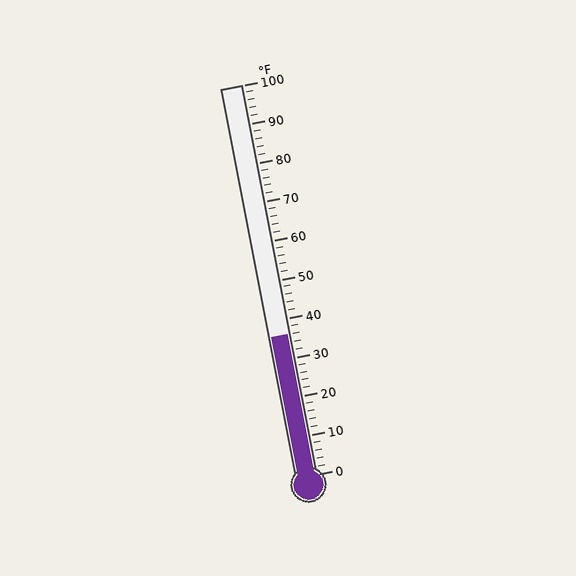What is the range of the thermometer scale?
The thermometer scale ranges from 0°F to 100°F.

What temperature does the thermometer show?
The thermometer shows approximately 36°F.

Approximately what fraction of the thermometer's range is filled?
The thermometer is filled to approximately 35% of its range.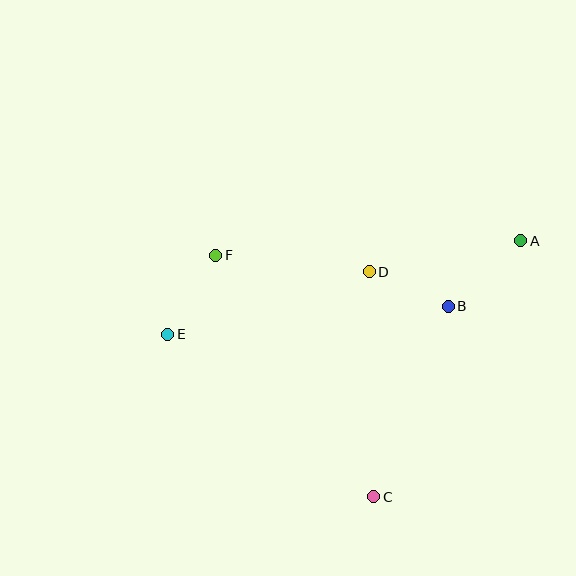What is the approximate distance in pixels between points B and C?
The distance between B and C is approximately 205 pixels.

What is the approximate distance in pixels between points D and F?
The distance between D and F is approximately 154 pixels.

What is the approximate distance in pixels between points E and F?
The distance between E and F is approximately 93 pixels.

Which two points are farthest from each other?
Points A and E are farthest from each other.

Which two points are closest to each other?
Points B and D are closest to each other.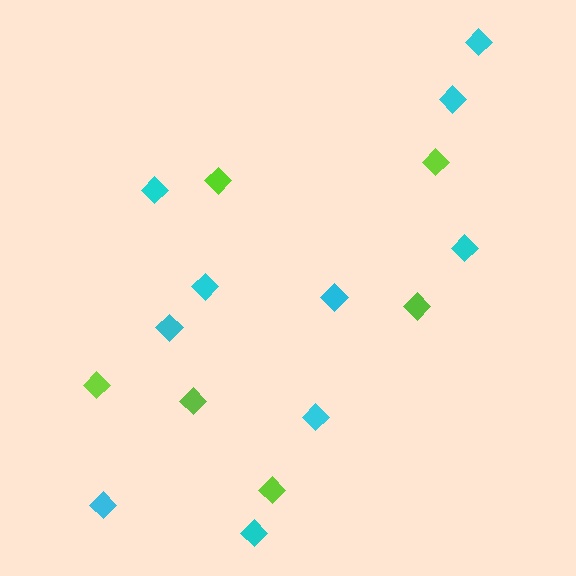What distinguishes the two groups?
There are 2 groups: one group of lime diamonds (6) and one group of cyan diamonds (10).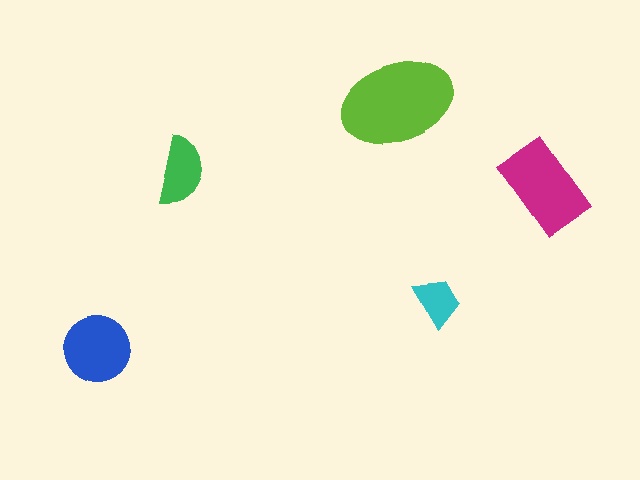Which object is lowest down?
The blue circle is bottommost.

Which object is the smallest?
The cyan trapezoid.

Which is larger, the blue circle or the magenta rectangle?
The magenta rectangle.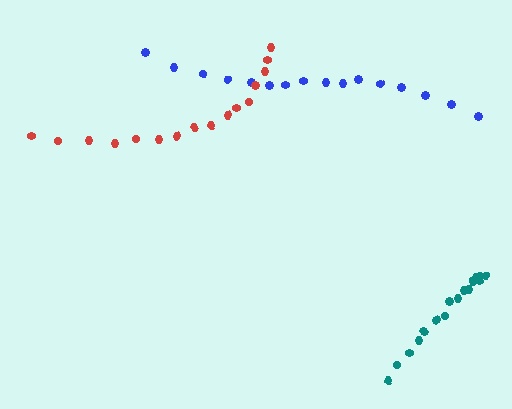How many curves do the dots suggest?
There are 3 distinct paths.